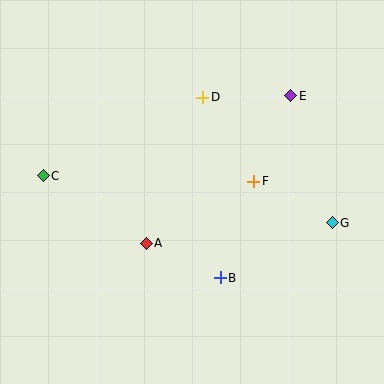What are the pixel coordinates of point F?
Point F is at (254, 181).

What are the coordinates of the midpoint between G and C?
The midpoint between G and C is at (188, 199).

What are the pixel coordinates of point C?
Point C is at (43, 176).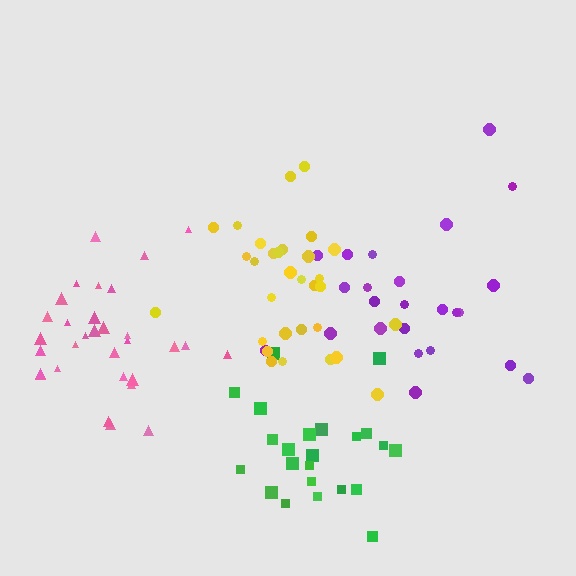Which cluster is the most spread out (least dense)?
Purple.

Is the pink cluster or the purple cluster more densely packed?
Pink.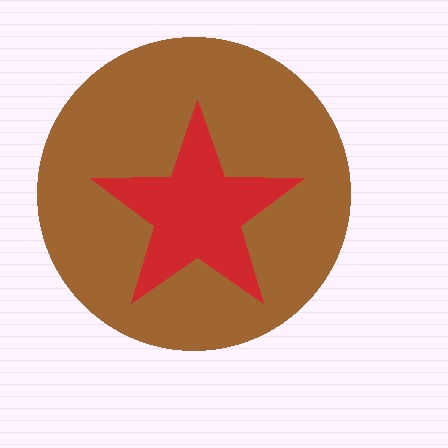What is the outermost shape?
The brown circle.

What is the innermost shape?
The red star.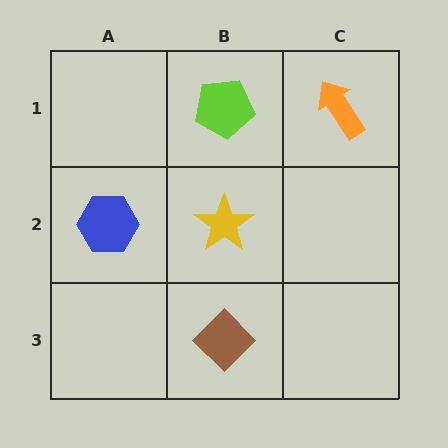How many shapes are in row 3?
1 shape.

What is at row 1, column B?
A lime pentagon.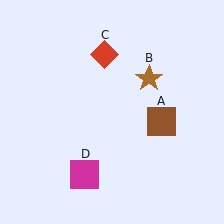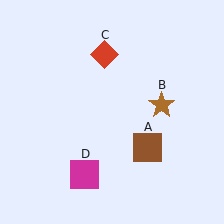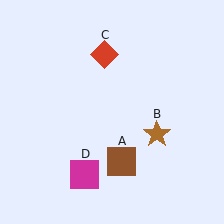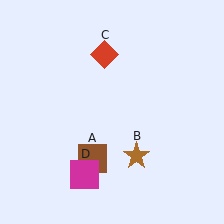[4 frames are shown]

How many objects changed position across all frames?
2 objects changed position: brown square (object A), brown star (object B).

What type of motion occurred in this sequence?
The brown square (object A), brown star (object B) rotated clockwise around the center of the scene.